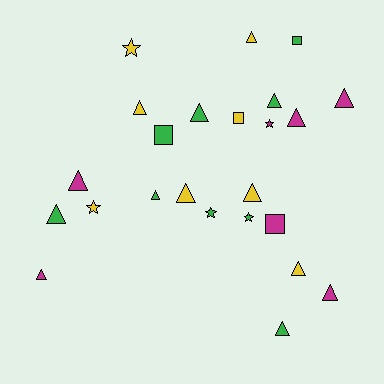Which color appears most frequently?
Green, with 9 objects.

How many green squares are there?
There are 2 green squares.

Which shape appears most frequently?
Triangle, with 15 objects.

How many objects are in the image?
There are 24 objects.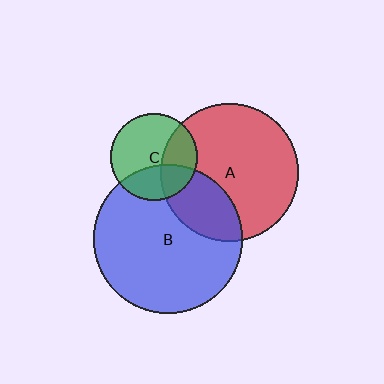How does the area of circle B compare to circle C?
Approximately 3.0 times.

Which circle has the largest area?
Circle B (blue).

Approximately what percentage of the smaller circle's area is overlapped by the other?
Approximately 30%.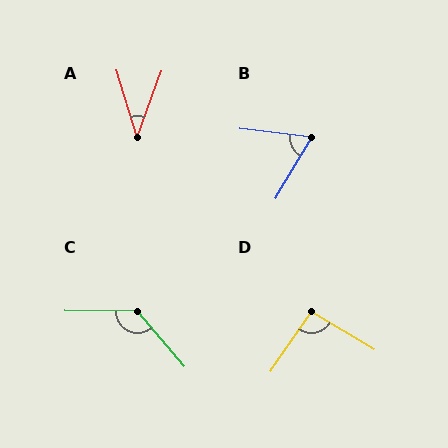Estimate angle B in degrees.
Approximately 66 degrees.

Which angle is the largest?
C, at approximately 131 degrees.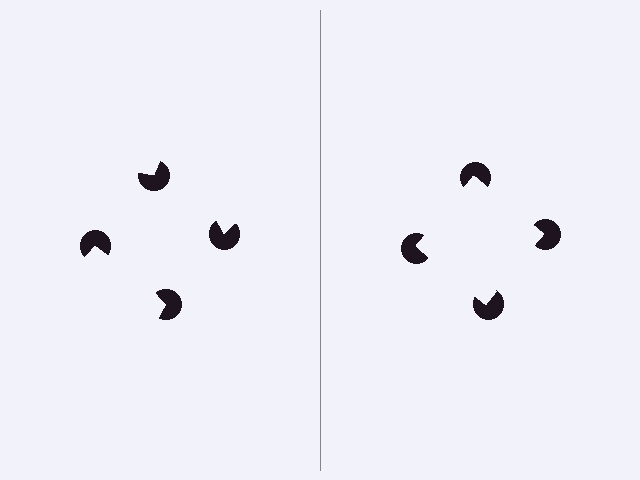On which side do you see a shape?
An illusory square appears on the right side. On the left side the wedge cuts are rotated, so no coherent shape forms.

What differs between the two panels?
The pac-man discs are positioned identically on both sides; only the wedge orientations differ. On the right they align to a square; on the left they are misaligned.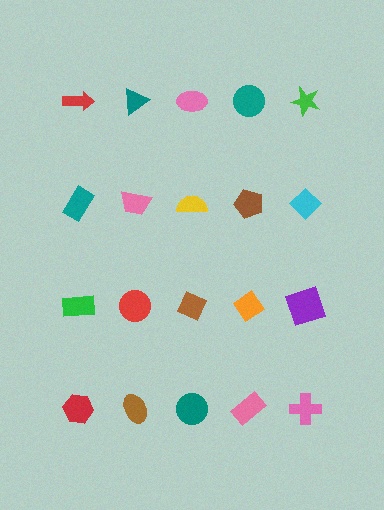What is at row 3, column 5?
A purple square.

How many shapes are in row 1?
5 shapes.